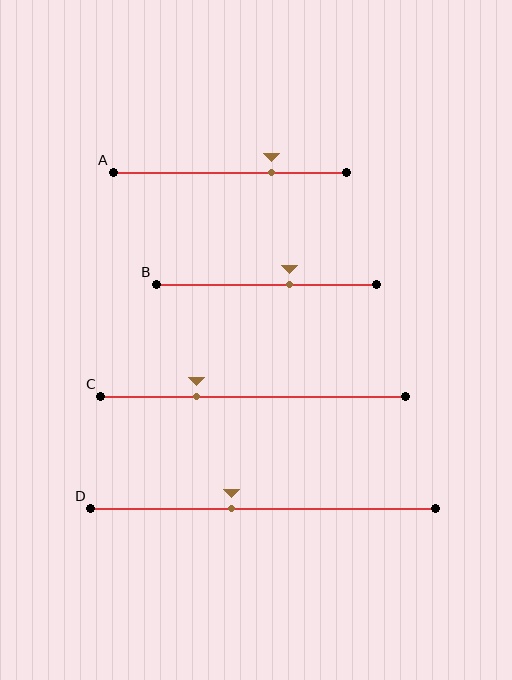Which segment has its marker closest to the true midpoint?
Segment D has its marker closest to the true midpoint.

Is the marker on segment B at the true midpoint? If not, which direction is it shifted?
No, the marker on segment B is shifted to the right by about 10% of the segment length.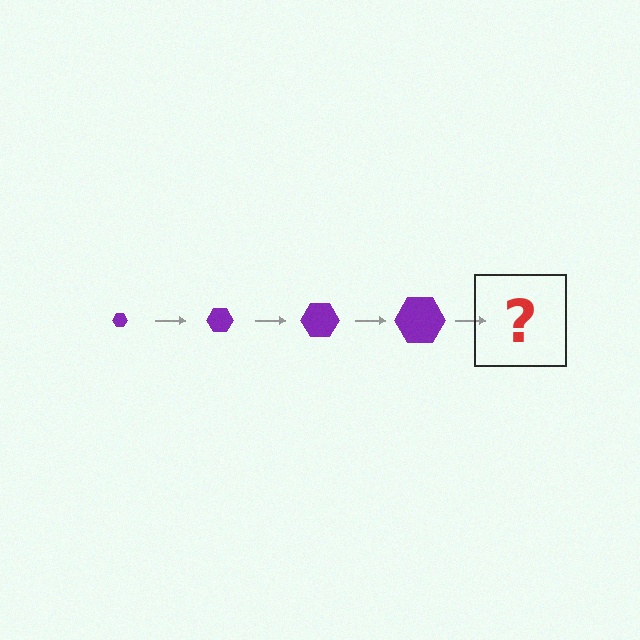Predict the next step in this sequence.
The next step is a purple hexagon, larger than the previous one.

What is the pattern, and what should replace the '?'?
The pattern is that the hexagon gets progressively larger each step. The '?' should be a purple hexagon, larger than the previous one.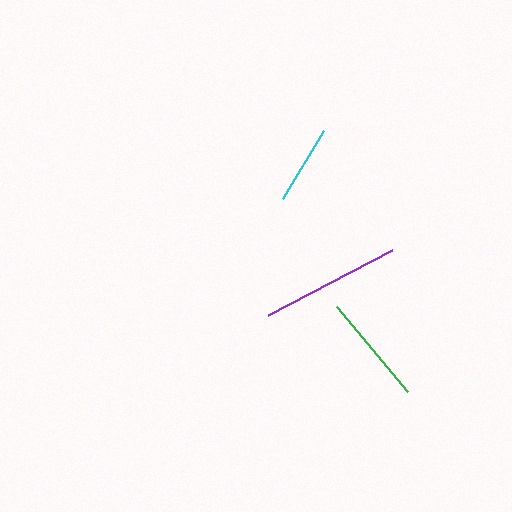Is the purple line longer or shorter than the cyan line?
The purple line is longer than the cyan line.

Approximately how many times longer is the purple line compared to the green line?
The purple line is approximately 1.3 times the length of the green line.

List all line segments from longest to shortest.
From longest to shortest: purple, green, cyan.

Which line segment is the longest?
The purple line is the longest at approximately 141 pixels.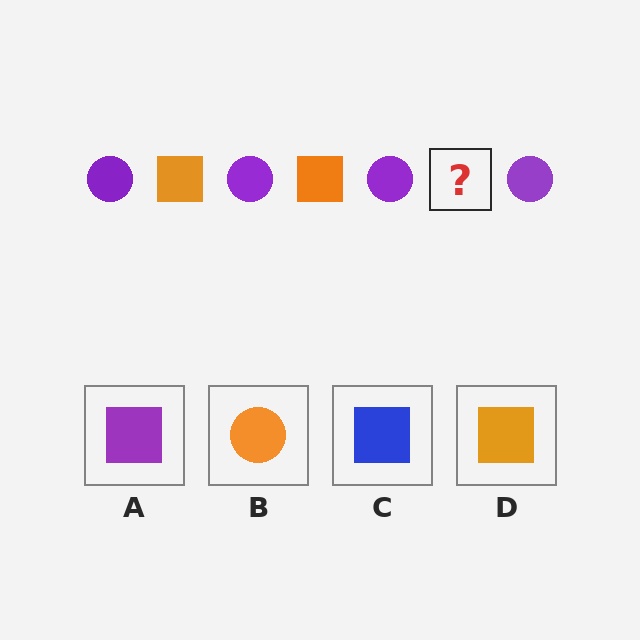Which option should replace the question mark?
Option D.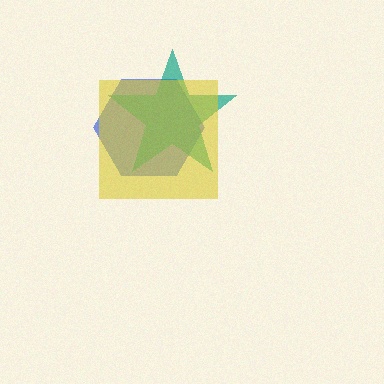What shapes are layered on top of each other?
The layered shapes are: a blue hexagon, a teal star, a yellow square.